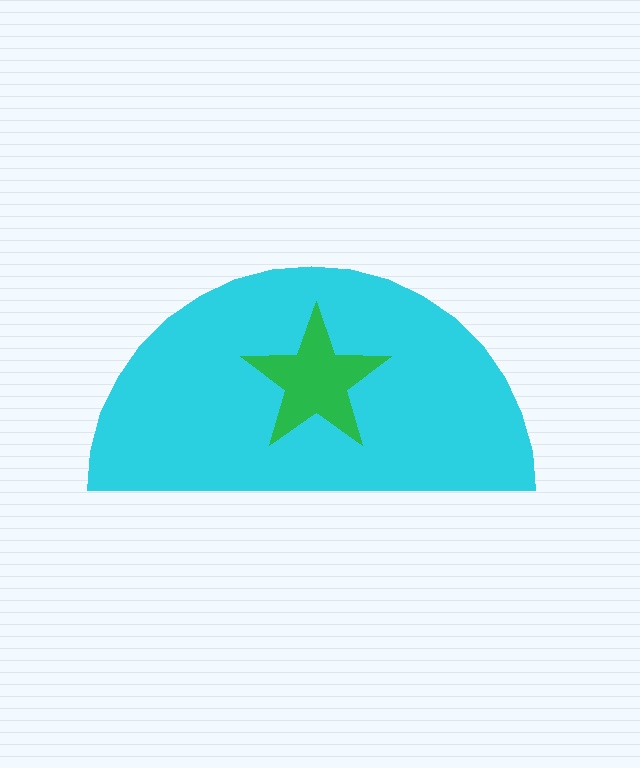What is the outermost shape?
The cyan semicircle.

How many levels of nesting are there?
2.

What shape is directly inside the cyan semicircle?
The green star.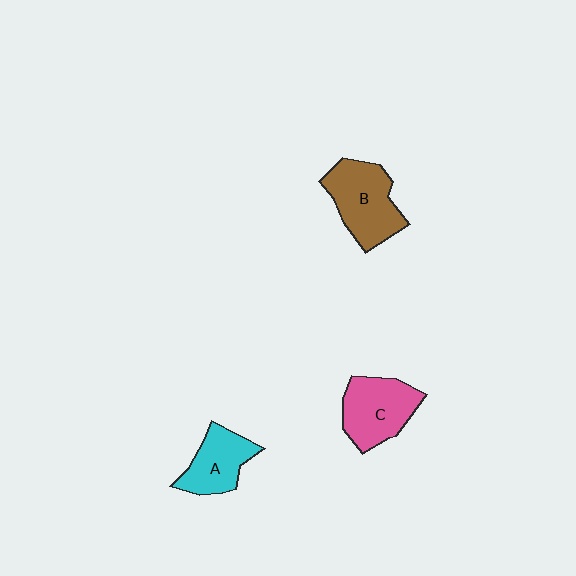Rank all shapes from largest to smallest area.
From largest to smallest: B (brown), C (pink), A (cyan).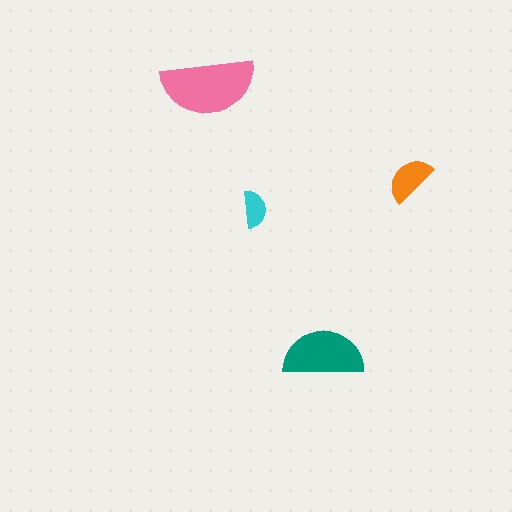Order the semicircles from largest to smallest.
the pink one, the teal one, the orange one, the cyan one.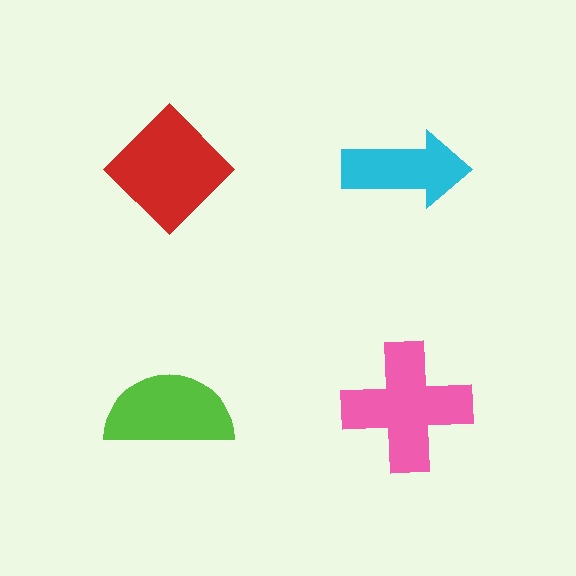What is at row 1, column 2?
A cyan arrow.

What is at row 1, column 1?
A red diamond.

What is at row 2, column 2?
A pink cross.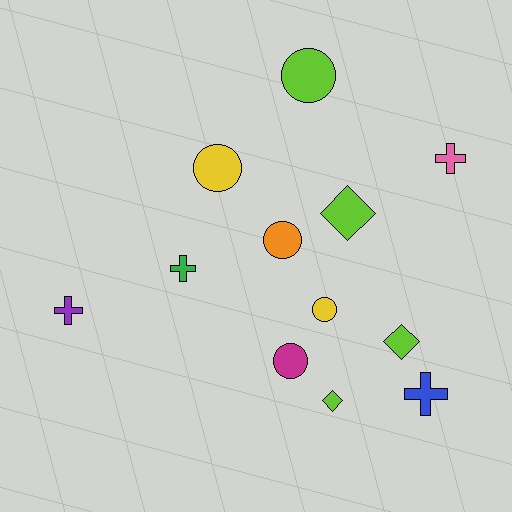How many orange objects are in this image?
There is 1 orange object.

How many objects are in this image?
There are 12 objects.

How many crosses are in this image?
There are 4 crosses.